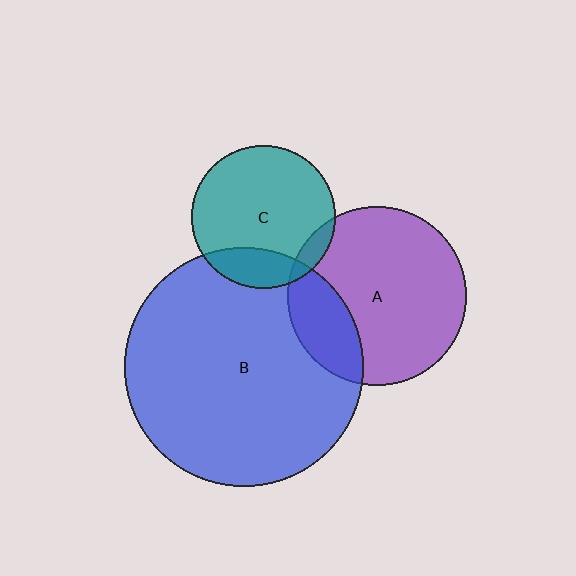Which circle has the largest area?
Circle B (blue).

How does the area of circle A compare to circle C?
Approximately 1.6 times.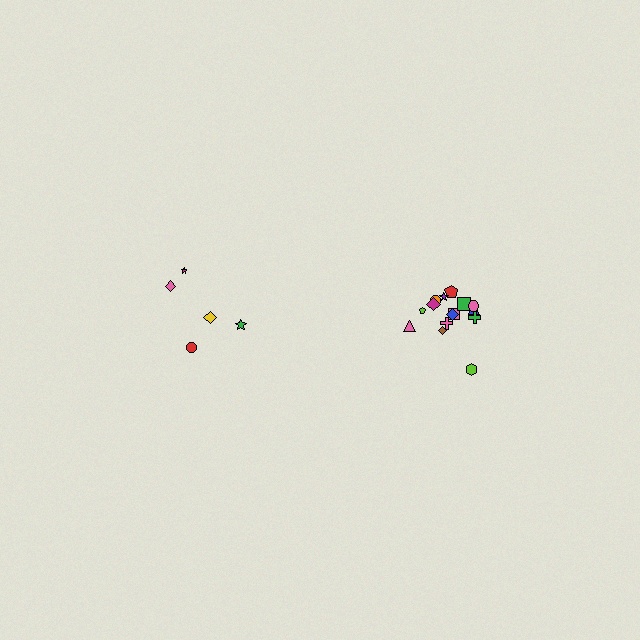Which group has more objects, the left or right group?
The right group.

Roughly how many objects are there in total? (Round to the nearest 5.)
Roughly 20 objects in total.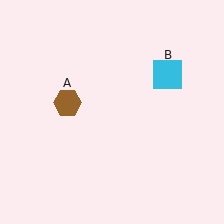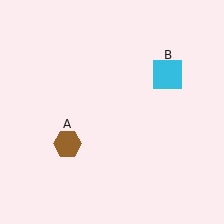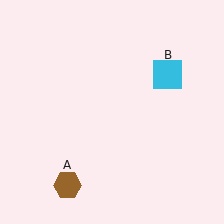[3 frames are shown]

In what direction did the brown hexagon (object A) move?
The brown hexagon (object A) moved down.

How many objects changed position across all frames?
1 object changed position: brown hexagon (object A).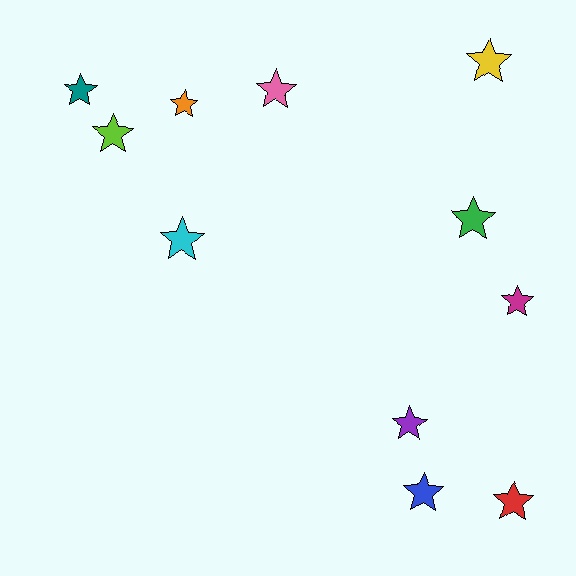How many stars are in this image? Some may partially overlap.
There are 11 stars.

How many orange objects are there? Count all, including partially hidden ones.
There is 1 orange object.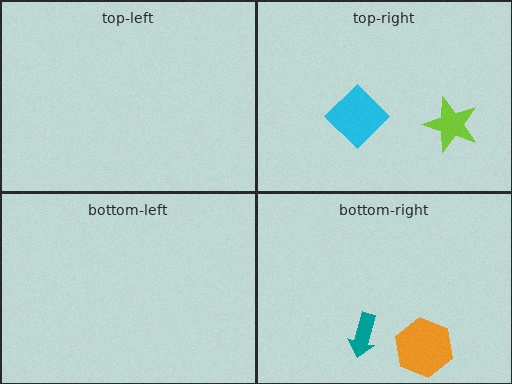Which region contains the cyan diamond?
The top-right region.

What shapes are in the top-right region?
The cyan diamond, the lime star.